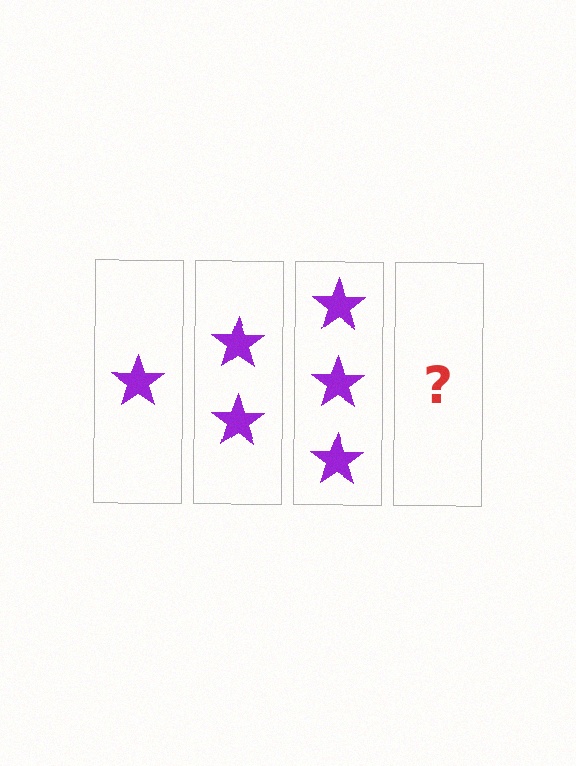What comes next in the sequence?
The next element should be 4 stars.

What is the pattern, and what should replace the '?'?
The pattern is that each step adds one more star. The '?' should be 4 stars.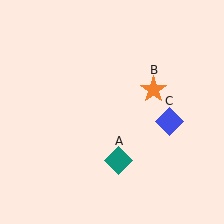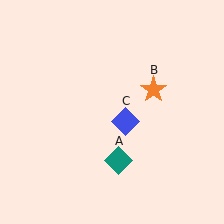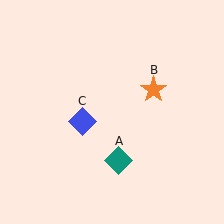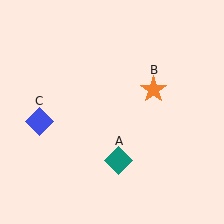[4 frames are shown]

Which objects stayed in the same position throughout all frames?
Teal diamond (object A) and orange star (object B) remained stationary.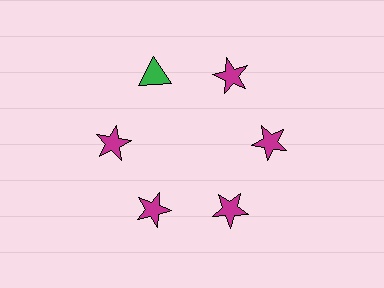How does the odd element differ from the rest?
It differs in both color (green instead of magenta) and shape (triangle instead of star).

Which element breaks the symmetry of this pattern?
The green triangle at roughly the 11 o'clock position breaks the symmetry. All other shapes are magenta stars.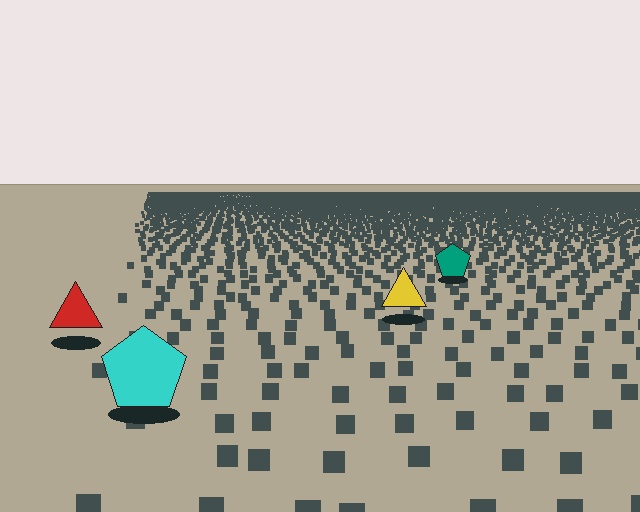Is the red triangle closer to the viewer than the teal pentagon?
Yes. The red triangle is closer — you can tell from the texture gradient: the ground texture is coarser near it.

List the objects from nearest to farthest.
From nearest to farthest: the cyan pentagon, the red triangle, the yellow triangle, the teal pentagon.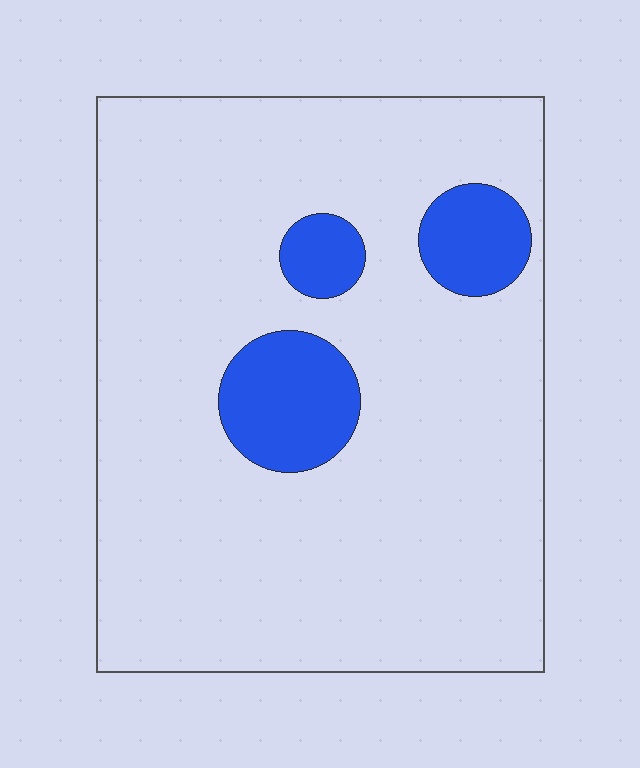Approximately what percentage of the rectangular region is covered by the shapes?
Approximately 10%.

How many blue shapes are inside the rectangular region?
3.